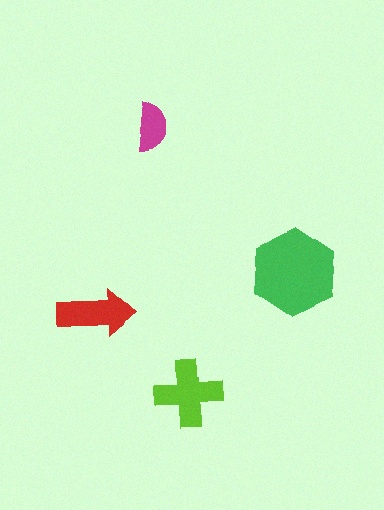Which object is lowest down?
The lime cross is bottommost.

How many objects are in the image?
There are 4 objects in the image.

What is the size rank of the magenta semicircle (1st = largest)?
4th.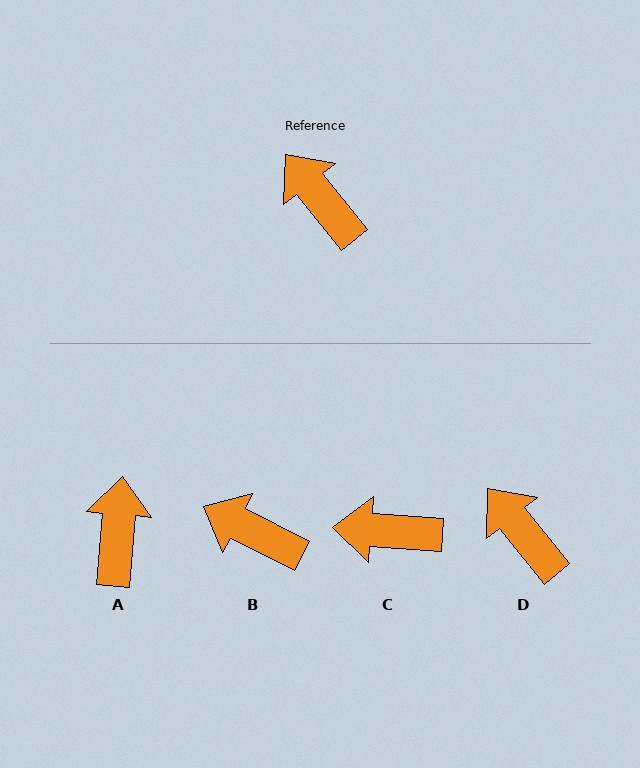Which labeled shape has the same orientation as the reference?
D.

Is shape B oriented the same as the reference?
No, it is off by about 24 degrees.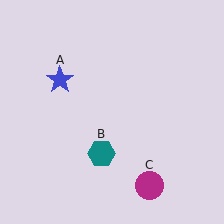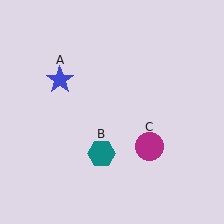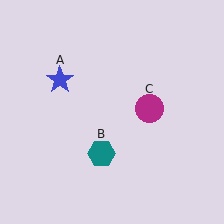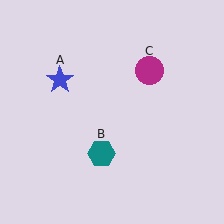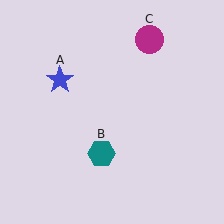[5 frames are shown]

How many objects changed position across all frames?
1 object changed position: magenta circle (object C).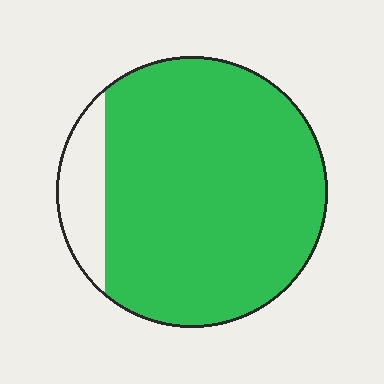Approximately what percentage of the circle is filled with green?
Approximately 90%.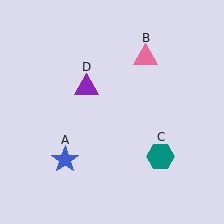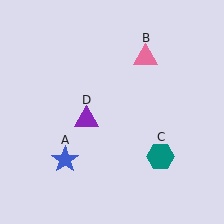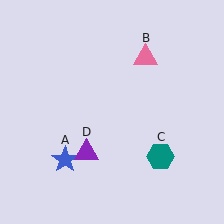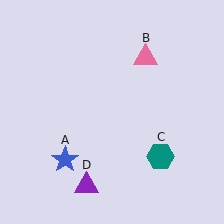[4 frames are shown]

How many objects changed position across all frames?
1 object changed position: purple triangle (object D).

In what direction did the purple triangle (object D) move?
The purple triangle (object D) moved down.